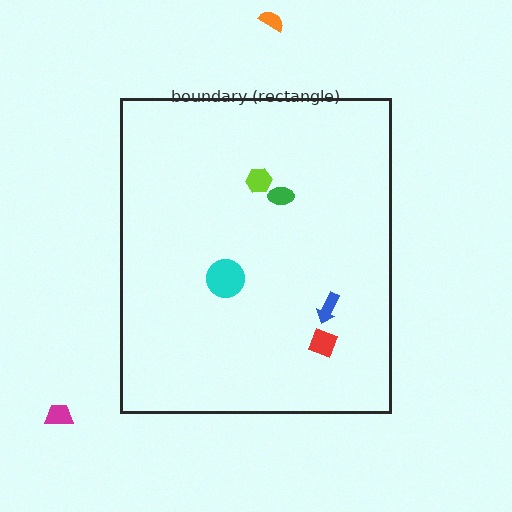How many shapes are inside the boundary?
5 inside, 2 outside.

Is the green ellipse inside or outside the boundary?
Inside.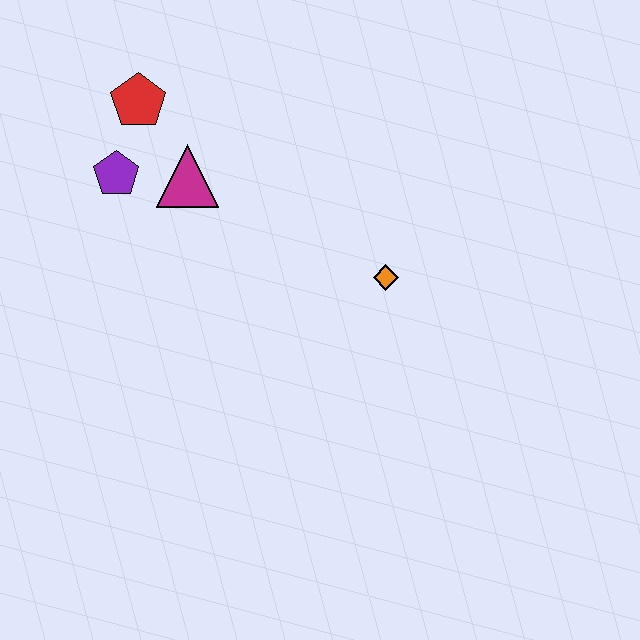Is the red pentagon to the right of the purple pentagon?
Yes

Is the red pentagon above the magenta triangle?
Yes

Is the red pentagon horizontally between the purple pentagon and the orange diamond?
Yes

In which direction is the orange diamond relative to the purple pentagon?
The orange diamond is to the right of the purple pentagon.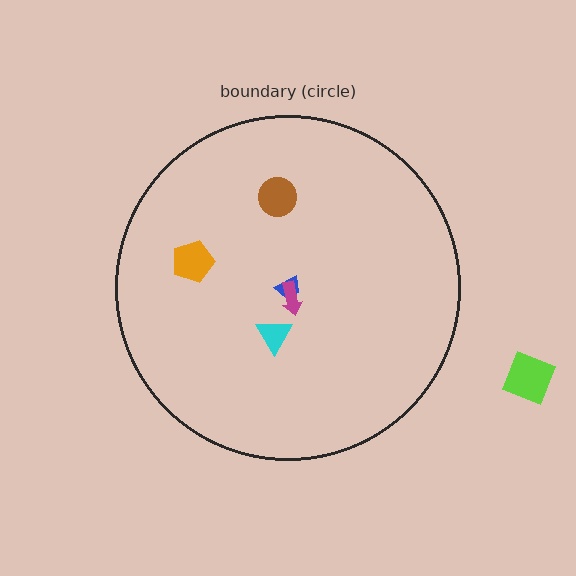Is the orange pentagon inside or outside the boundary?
Inside.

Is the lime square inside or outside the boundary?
Outside.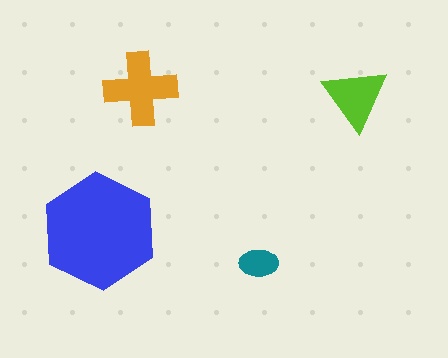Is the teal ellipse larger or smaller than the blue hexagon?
Smaller.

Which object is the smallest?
The teal ellipse.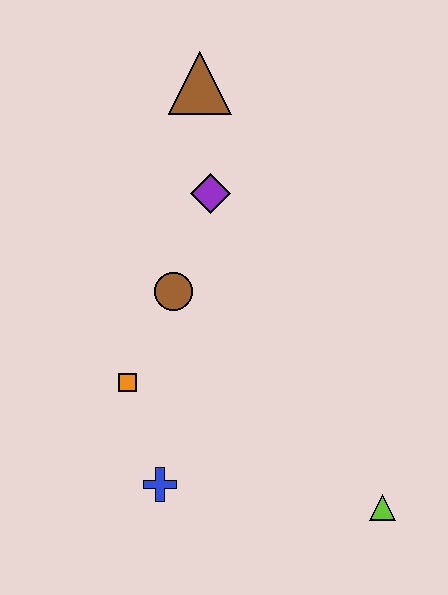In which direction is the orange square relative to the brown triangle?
The orange square is below the brown triangle.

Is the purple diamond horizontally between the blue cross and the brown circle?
No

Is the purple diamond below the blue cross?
No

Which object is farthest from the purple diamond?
The lime triangle is farthest from the purple diamond.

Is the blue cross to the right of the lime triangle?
No